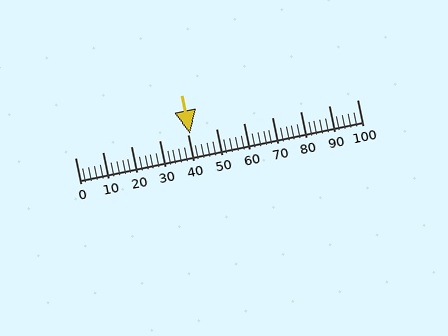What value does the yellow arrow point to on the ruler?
The yellow arrow points to approximately 41.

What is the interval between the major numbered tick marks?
The major tick marks are spaced 10 units apart.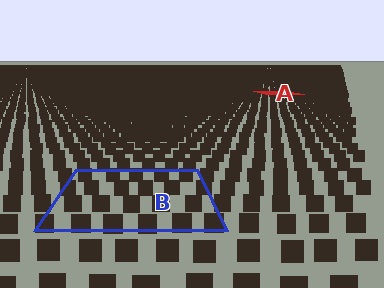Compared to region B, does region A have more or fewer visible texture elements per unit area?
Region A has more texture elements per unit area — they are packed more densely because it is farther away.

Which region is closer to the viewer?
Region B is closer. The texture elements there are larger and more spread out.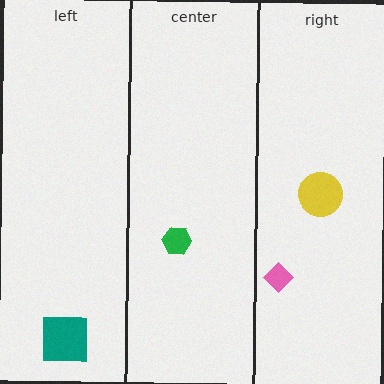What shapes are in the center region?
The green hexagon.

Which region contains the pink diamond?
The right region.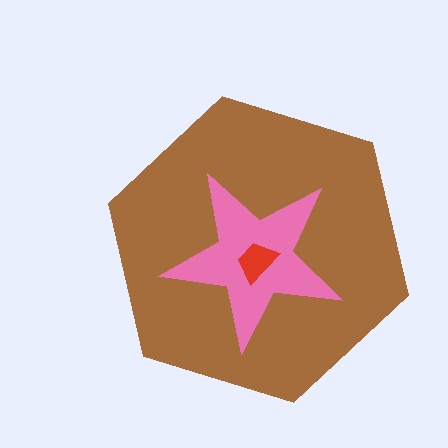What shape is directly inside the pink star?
The red trapezoid.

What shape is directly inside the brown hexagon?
The pink star.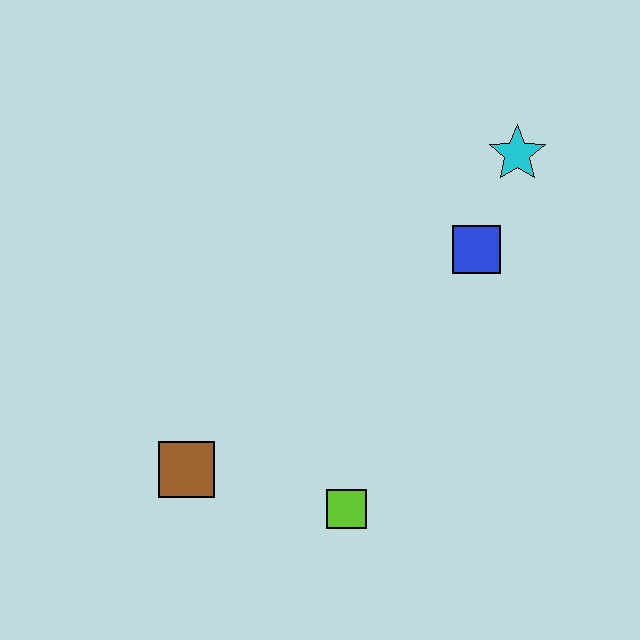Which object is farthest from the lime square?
The cyan star is farthest from the lime square.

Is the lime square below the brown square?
Yes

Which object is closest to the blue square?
The cyan star is closest to the blue square.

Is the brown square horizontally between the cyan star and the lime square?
No